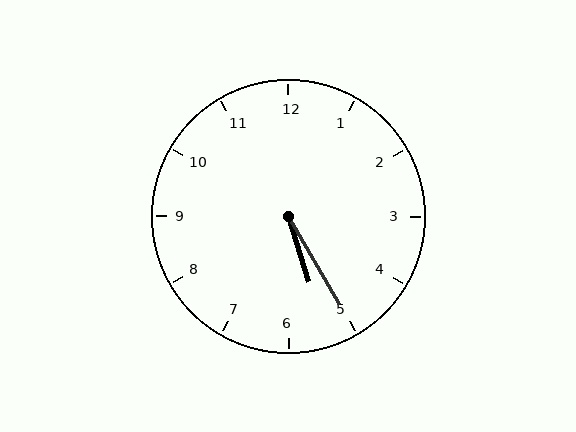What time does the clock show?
5:25.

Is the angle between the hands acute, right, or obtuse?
It is acute.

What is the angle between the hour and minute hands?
Approximately 12 degrees.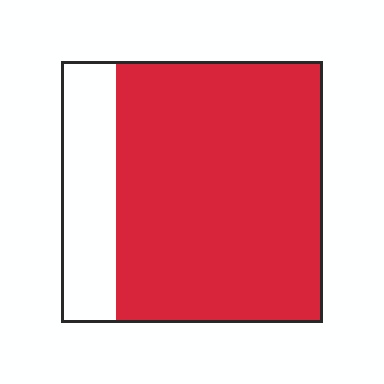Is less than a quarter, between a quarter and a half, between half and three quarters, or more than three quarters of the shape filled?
More than three quarters.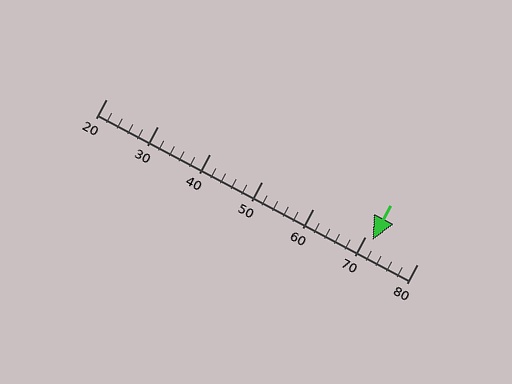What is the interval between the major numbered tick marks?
The major tick marks are spaced 10 units apart.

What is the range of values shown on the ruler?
The ruler shows values from 20 to 80.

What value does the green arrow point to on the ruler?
The green arrow points to approximately 71.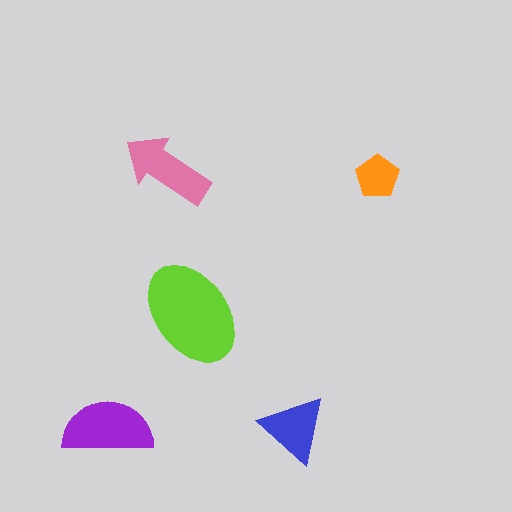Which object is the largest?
The lime ellipse.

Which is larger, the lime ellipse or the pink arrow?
The lime ellipse.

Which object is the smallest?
The orange pentagon.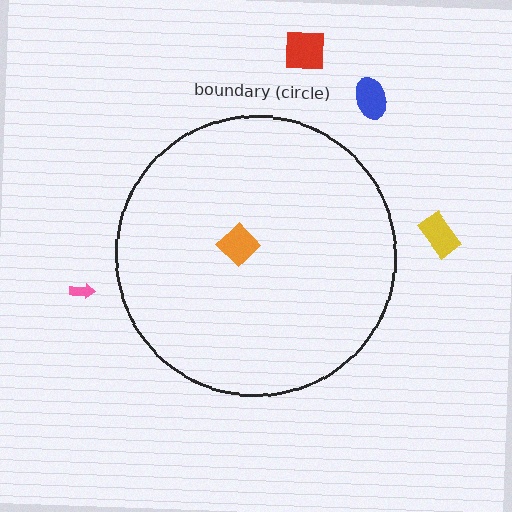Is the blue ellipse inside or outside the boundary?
Outside.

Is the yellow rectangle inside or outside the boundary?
Outside.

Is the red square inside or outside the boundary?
Outside.